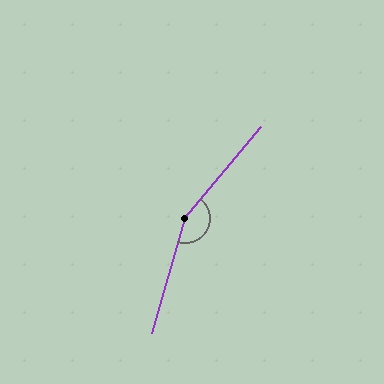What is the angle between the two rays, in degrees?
Approximately 156 degrees.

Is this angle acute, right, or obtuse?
It is obtuse.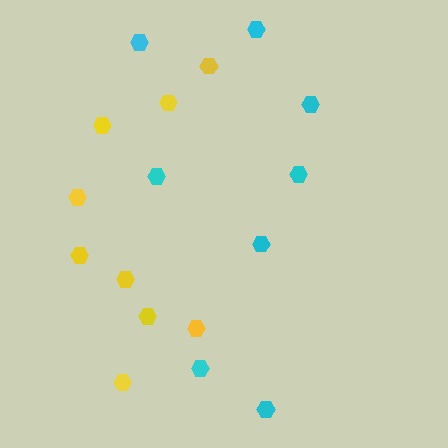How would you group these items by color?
There are 2 groups: one group of cyan hexagons (8) and one group of yellow hexagons (9).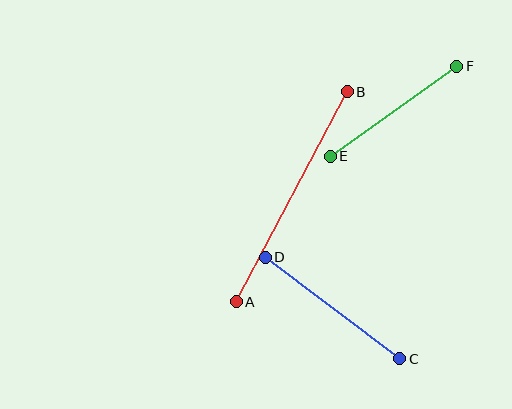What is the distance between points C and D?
The distance is approximately 169 pixels.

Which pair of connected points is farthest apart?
Points A and B are farthest apart.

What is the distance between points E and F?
The distance is approximately 156 pixels.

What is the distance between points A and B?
The distance is approximately 237 pixels.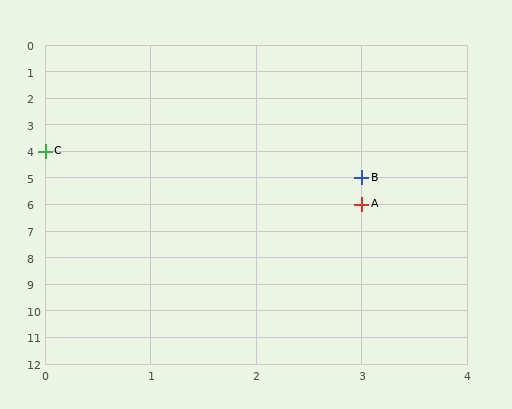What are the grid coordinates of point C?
Point C is at grid coordinates (0, 4).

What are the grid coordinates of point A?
Point A is at grid coordinates (3, 6).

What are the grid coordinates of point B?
Point B is at grid coordinates (3, 5).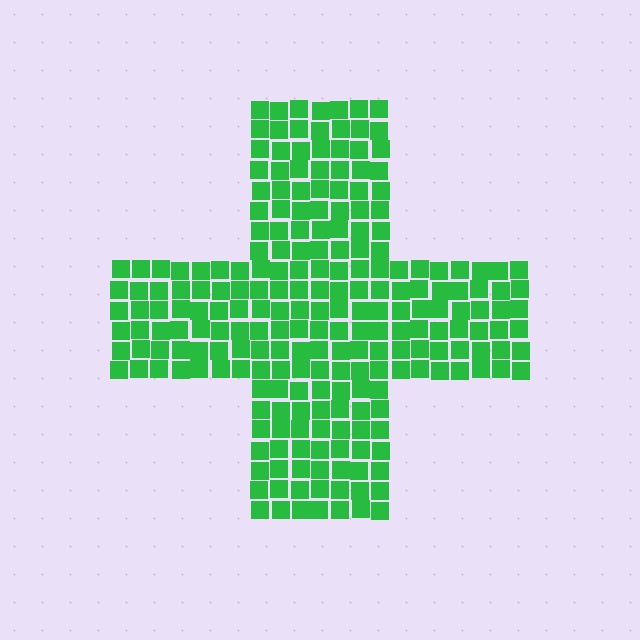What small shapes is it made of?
It is made of small squares.